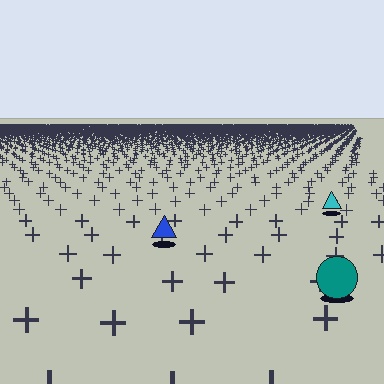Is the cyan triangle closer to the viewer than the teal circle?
No. The teal circle is closer — you can tell from the texture gradient: the ground texture is coarser near it.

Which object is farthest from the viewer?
The cyan triangle is farthest from the viewer. It appears smaller and the ground texture around it is denser.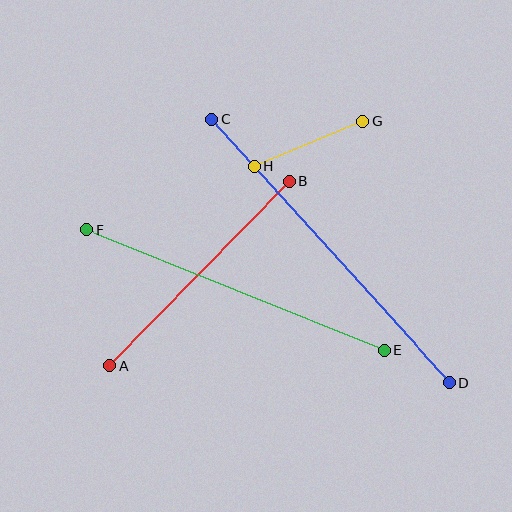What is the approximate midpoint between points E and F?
The midpoint is at approximately (235, 290) pixels.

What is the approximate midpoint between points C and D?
The midpoint is at approximately (331, 251) pixels.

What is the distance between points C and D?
The distance is approximately 354 pixels.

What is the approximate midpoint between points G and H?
The midpoint is at approximately (309, 144) pixels.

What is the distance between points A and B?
The distance is approximately 258 pixels.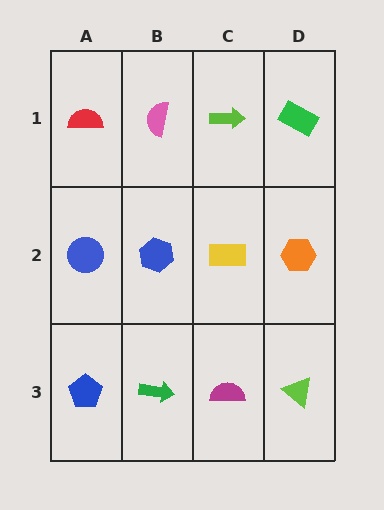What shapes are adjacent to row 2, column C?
A lime arrow (row 1, column C), a magenta semicircle (row 3, column C), a blue hexagon (row 2, column B), an orange hexagon (row 2, column D).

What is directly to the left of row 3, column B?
A blue pentagon.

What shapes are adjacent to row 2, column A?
A red semicircle (row 1, column A), a blue pentagon (row 3, column A), a blue hexagon (row 2, column B).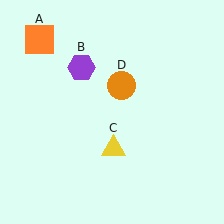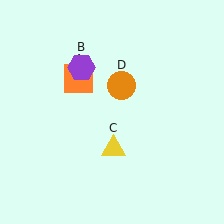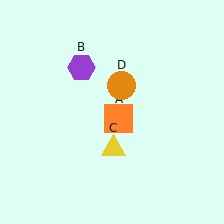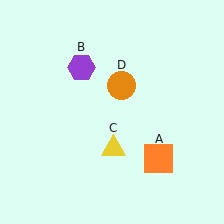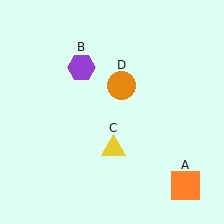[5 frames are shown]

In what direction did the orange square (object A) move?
The orange square (object A) moved down and to the right.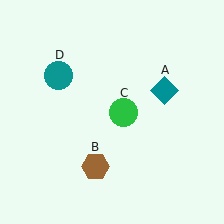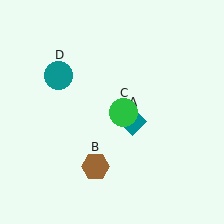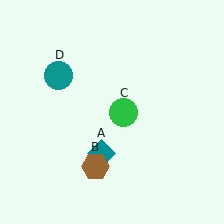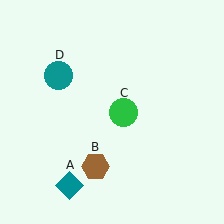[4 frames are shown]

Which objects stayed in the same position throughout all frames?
Brown hexagon (object B) and green circle (object C) and teal circle (object D) remained stationary.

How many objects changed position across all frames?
1 object changed position: teal diamond (object A).